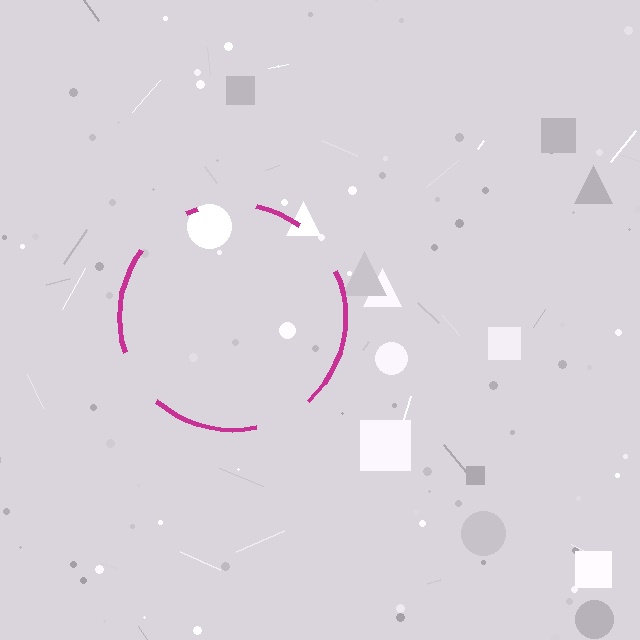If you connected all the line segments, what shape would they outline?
They would outline a circle.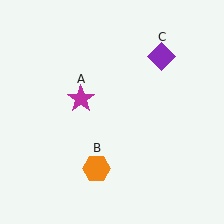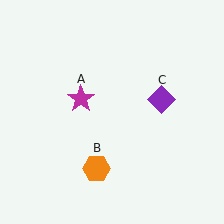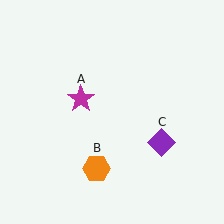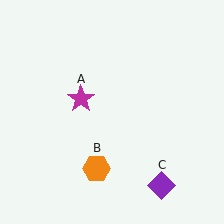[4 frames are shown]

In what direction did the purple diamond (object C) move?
The purple diamond (object C) moved down.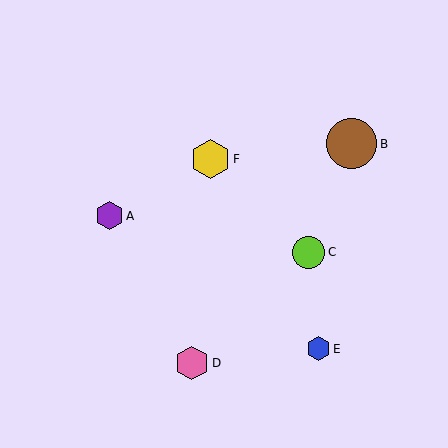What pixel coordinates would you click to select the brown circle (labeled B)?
Click at (352, 144) to select the brown circle B.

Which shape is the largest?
The brown circle (labeled B) is the largest.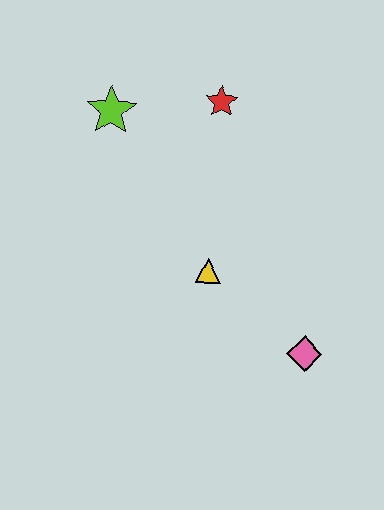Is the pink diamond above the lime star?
No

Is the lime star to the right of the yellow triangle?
No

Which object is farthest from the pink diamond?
The lime star is farthest from the pink diamond.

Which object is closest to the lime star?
The red star is closest to the lime star.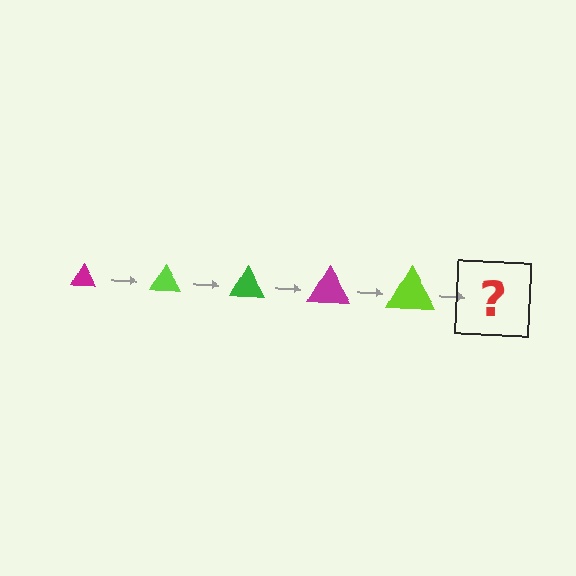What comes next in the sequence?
The next element should be a green triangle, larger than the previous one.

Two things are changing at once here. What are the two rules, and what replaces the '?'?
The two rules are that the triangle grows larger each step and the color cycles through magenta, lime, and green. The '?' should be a green triangle, larger than the previous one.